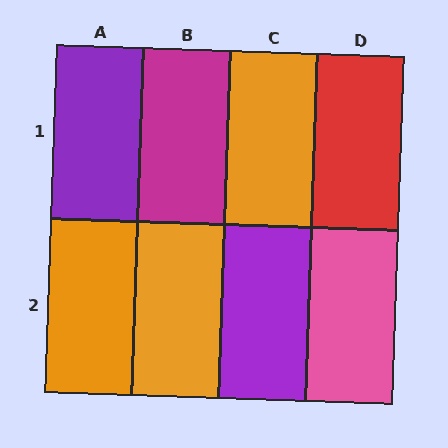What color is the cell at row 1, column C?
Orange.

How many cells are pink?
1 cell is pink.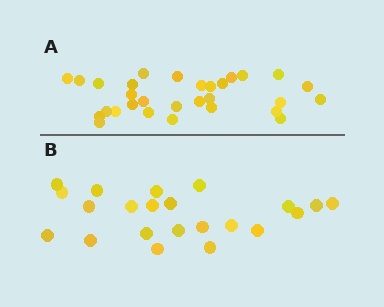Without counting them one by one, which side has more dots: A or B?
Region A (the top region) has more dots.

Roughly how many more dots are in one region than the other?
Region A has roughly 8 or so more dots than region B.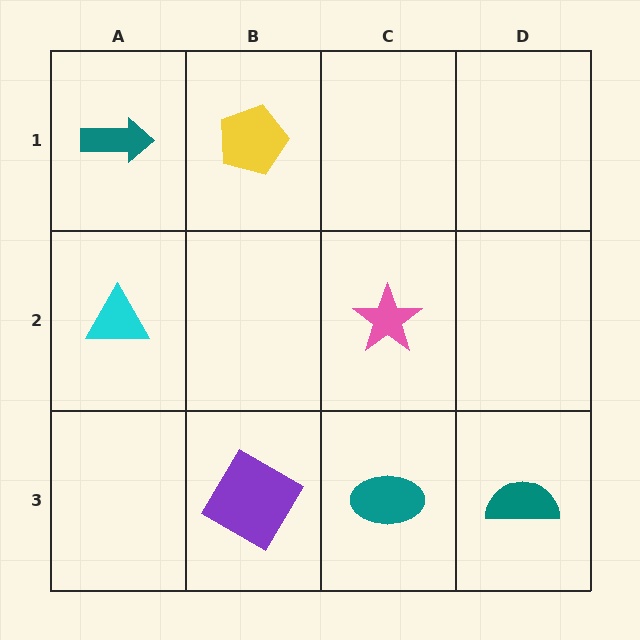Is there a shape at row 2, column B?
No, that cell is empty.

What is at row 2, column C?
A pink star.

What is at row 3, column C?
A teal ellipse.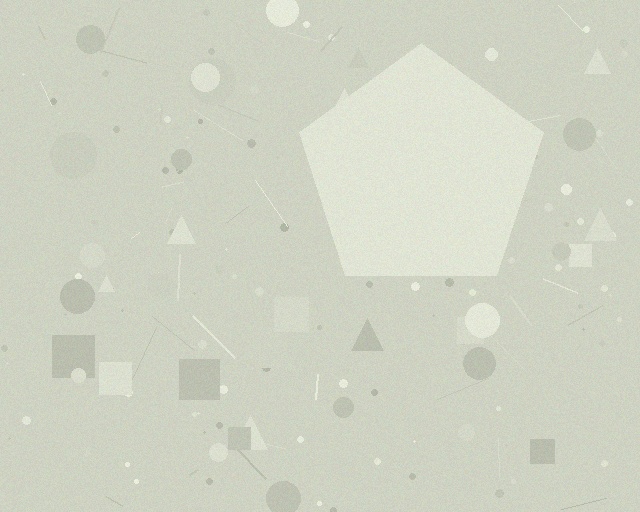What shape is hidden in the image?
A pentagon is hidden in the image.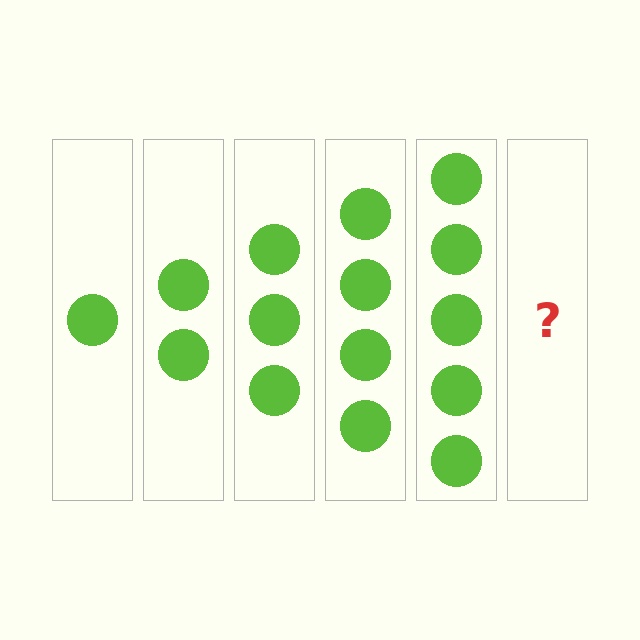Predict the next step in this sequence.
The next step is 6 circles.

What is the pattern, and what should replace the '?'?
The pattern is that each step adds one more circle. The '?' should be 6 circles.